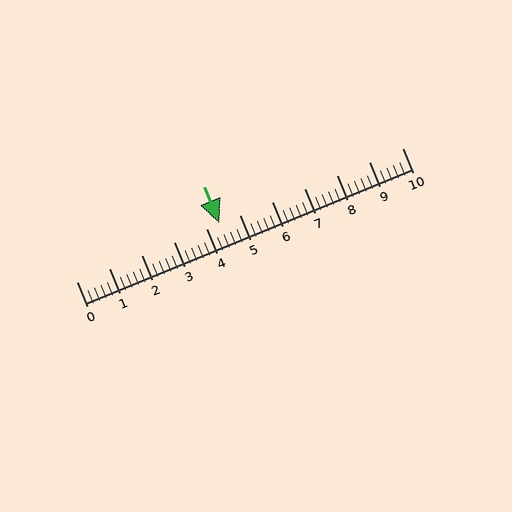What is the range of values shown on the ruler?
The ruler shows values from 0 to 10.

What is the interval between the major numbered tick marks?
The major tick marks are spaced 1 units apart.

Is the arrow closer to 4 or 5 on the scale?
The arrow is closer to 4.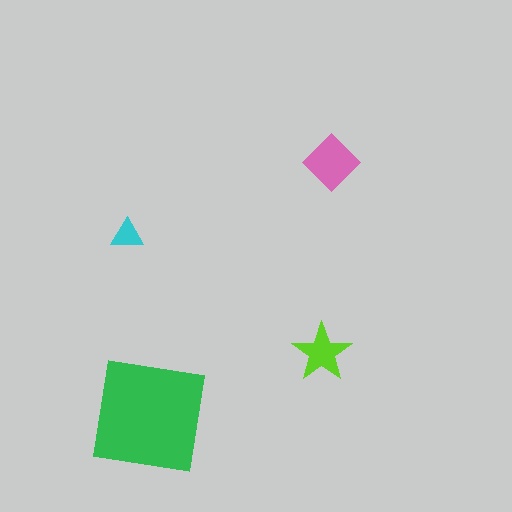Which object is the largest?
The green square.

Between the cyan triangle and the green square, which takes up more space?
The green square.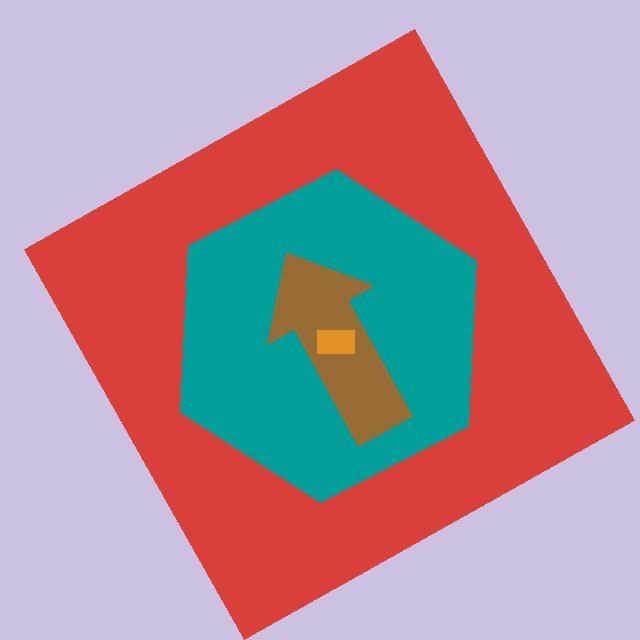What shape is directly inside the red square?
The teal hexagon.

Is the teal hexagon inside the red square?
Yes.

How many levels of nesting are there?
4.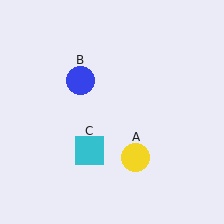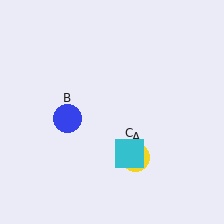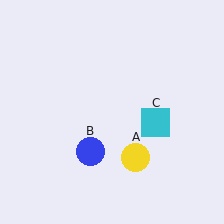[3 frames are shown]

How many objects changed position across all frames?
2 objects changed position: blue circle (object B), cyan square (object C).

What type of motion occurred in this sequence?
The blue circle (object B), cyan square (object C) rotated counterclockwise around the center of the scene.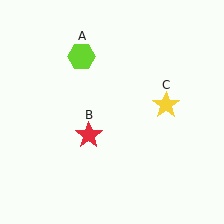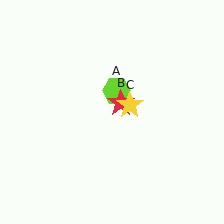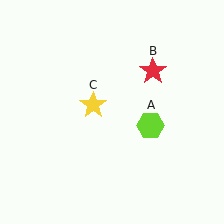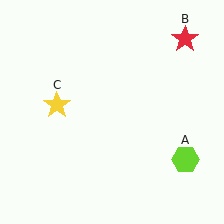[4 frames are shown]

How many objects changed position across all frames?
3 objects changed position: lime hexagon (object A), red star (object B), yellow star (object C).